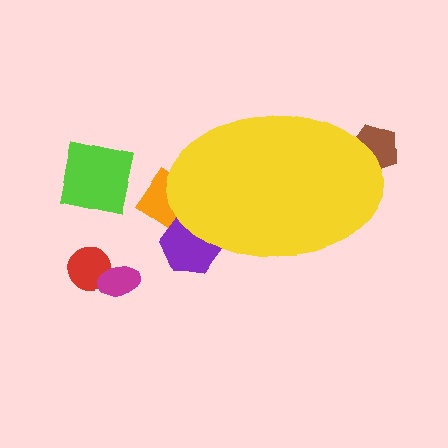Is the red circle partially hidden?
No, the red circle is fully visible.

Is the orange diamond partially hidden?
Yes, the orange diamond is partially hidden behind the yellow ellipse.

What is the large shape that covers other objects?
A yellow ellipse.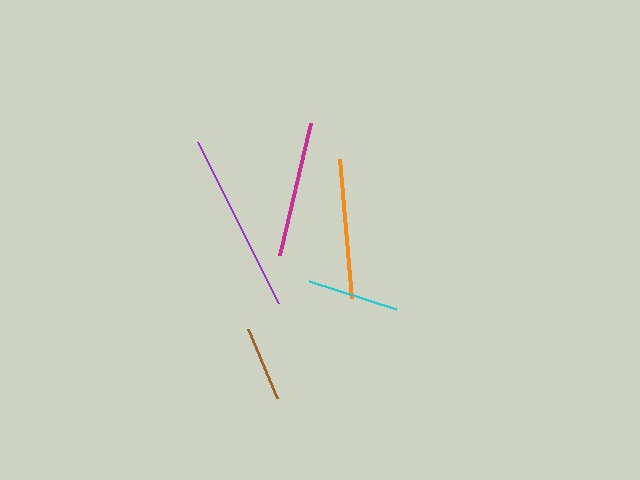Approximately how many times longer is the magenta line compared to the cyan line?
The magenta line is approximately 1.5 times the length of the cyan line.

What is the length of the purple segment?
The purple segment is approximately 180 pixels long.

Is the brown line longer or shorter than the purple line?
The purple line is longer than the brown line.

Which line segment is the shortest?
The brown line is the shortest at approximately 74 pixels.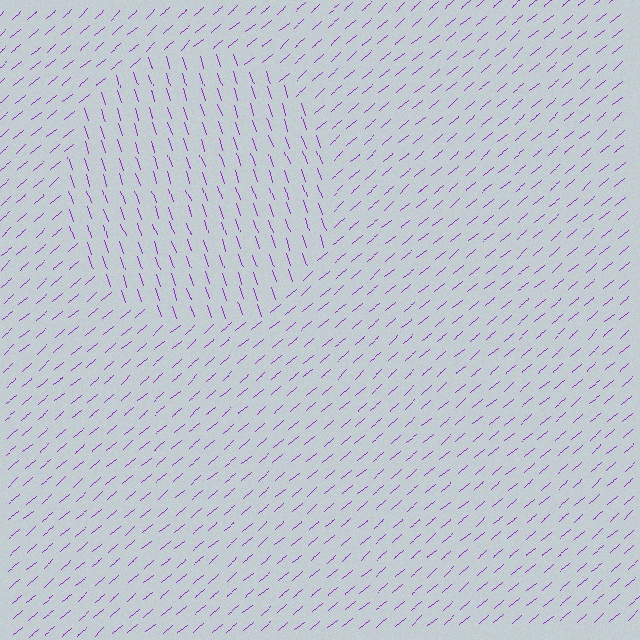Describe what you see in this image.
The image is filled with small purple line segments. A circle region in the image has lines oriented differently from the surrounding lines, creating a visible texture boundary.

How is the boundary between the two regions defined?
The boundary is defined purely by a change in line orientation (approximately 68 degrees difference). All lines are the same color and thickness.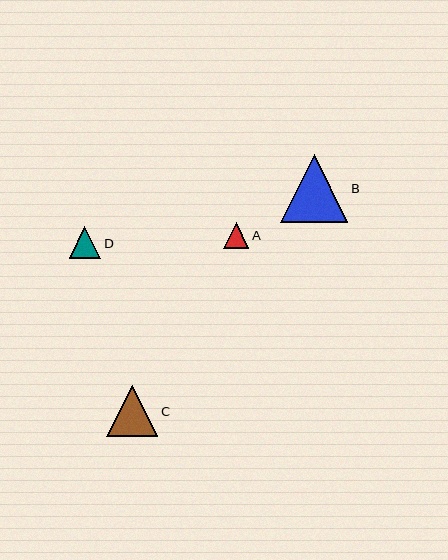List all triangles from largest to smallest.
From largest to smallest: B, C, D, A.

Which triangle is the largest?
Triangle B is the largest with a size of approximately 68 pixels.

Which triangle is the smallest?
Triangle A is the smallest with a size of approximately 25 pixels.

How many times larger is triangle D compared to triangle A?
Triangle D is approximately 1.3 times the size of triangle A.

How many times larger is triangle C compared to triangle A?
Triangle C is approximately 2.0 times the size of triangle A.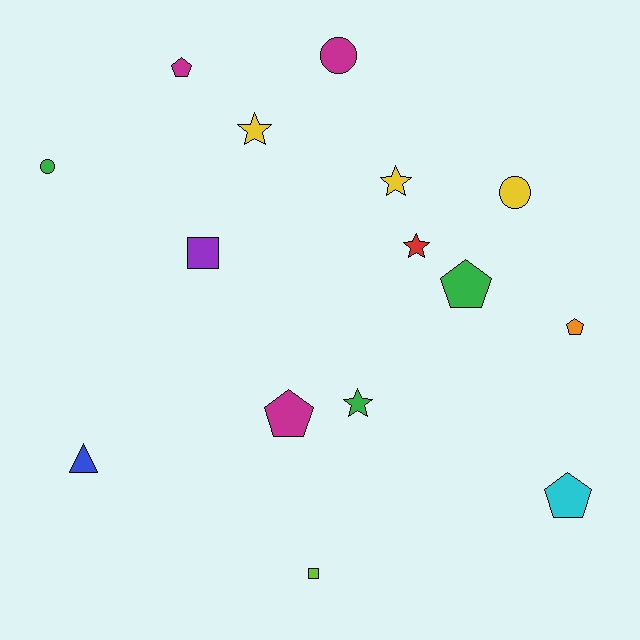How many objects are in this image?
There are 15 objects.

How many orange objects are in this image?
There is 1 orange object.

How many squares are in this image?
There are 2 squares.